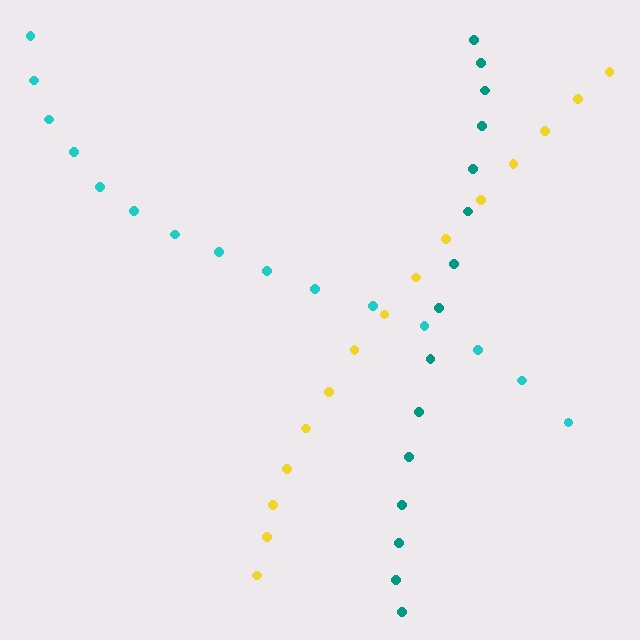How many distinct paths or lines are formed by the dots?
There are 3 distinct paths.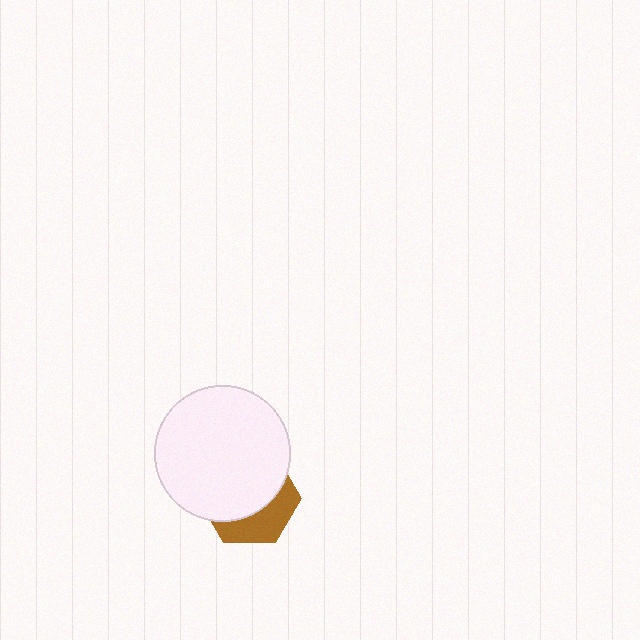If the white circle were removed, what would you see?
You would see the complete brown hexagon.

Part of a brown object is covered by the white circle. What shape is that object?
It is a hexagon.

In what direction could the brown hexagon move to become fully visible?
The brown hexagon could move down. That would shift it out from behind the white circle entirely.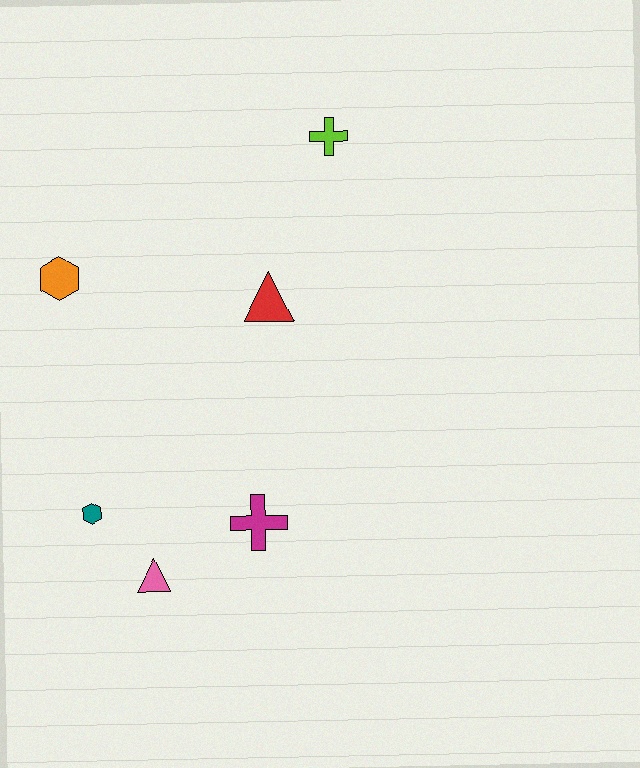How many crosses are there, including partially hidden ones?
There are 2 crosses.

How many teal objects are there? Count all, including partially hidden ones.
There is 1 teal object.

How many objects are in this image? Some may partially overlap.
There are 6 objects.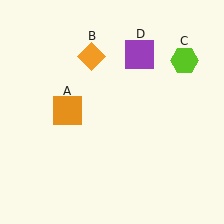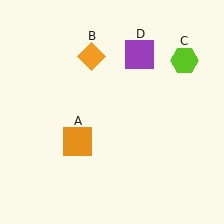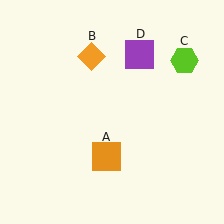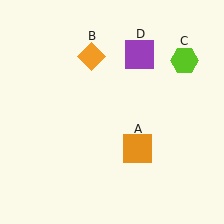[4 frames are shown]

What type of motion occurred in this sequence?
The orange square (object A) rotated counterclockwise around the center of the scene.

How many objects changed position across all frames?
1 object changed position: orange square (object A).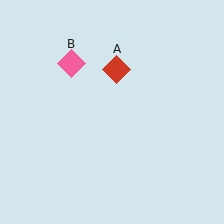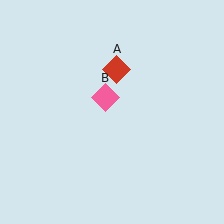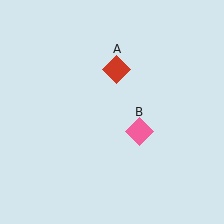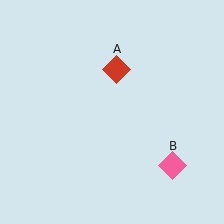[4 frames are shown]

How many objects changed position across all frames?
1 object changed position: pink diamond (object B).